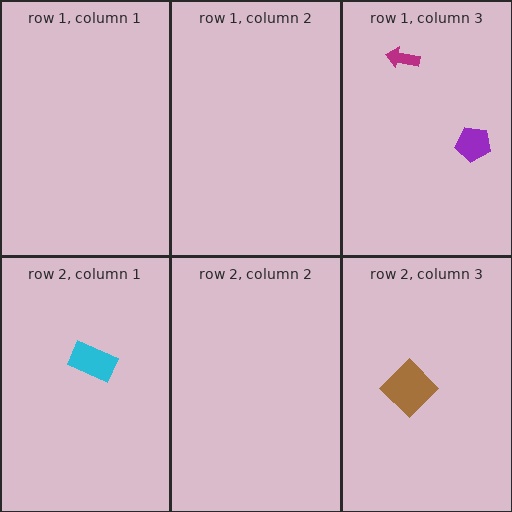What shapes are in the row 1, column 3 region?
The purple pentagon, the magenta arrow.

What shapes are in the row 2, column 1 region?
The cyan rectangle.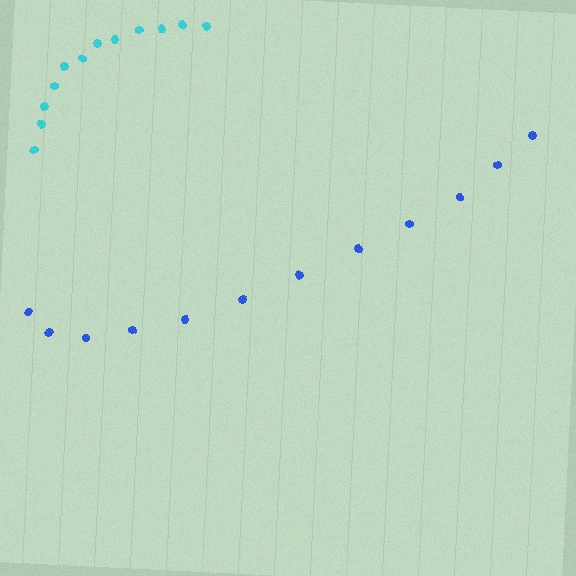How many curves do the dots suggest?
There are 2 distinct paths.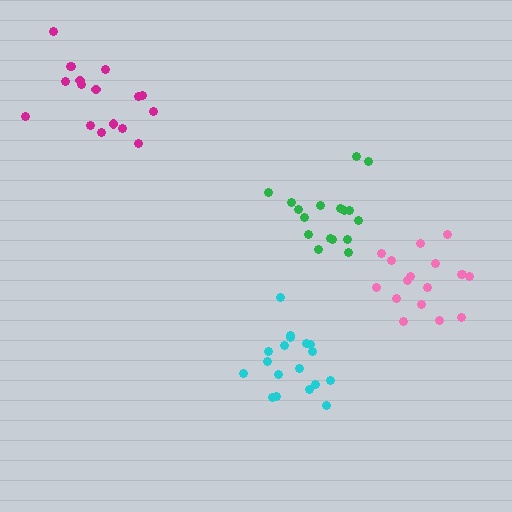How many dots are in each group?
Group 1: 17 dots, Group 2: 17 dots, Group 3: 17 dots, Group 4: 18 dots (69 total).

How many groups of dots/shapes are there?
There are 4 groups.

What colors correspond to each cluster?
The clusters are colored: magenta, pink, green, cyan.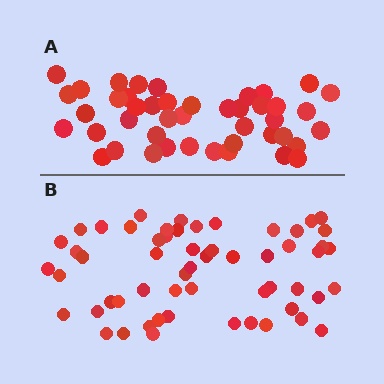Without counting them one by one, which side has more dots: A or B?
Region B (the bottom region) has more dots.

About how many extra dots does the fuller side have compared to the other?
Region B has approximately 15 more dots than region A.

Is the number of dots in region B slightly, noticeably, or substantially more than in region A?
Region B has noticeably more, but not dramatically so. The ratio is roughly 1.3 to 1.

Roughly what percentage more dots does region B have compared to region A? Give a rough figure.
About 30% more.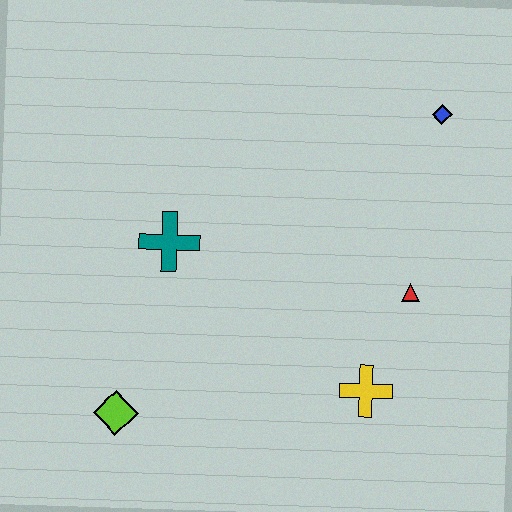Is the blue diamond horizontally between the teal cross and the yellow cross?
No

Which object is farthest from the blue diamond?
The lime diamond is farthest from the blue diamond.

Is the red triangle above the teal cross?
No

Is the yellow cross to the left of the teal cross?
No